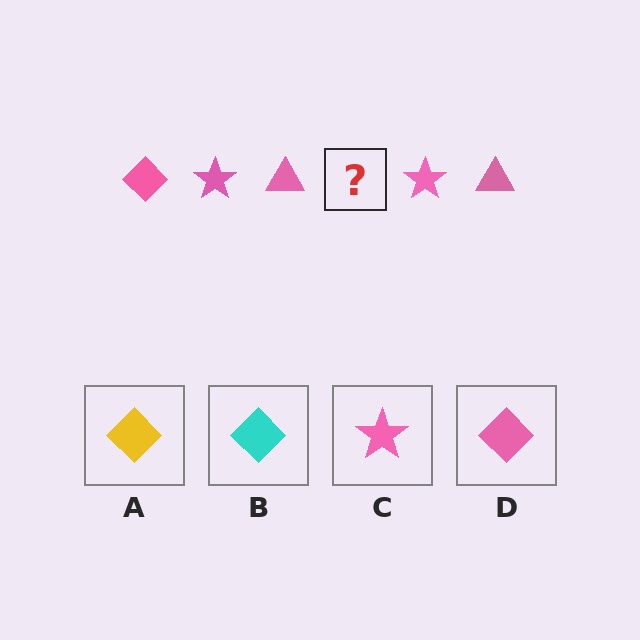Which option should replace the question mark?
Option D.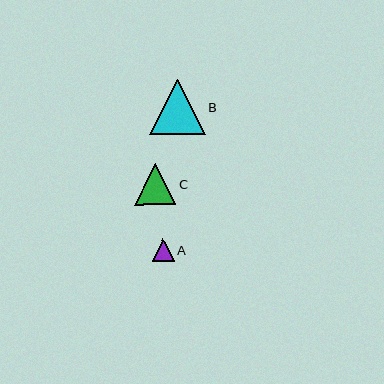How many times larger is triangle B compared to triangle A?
Triangle B is approximately 2.5 times the size of triangle A.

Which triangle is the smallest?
Triangle A is the smallest with a size of approximately 22 pixels.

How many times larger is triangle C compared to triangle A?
Triangle C is approximately 1.8 times the size of triangle A.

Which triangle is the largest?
Triangle B is the largest with a size of approximately 55 pixels.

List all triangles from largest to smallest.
From largest to smallest: B, C, A.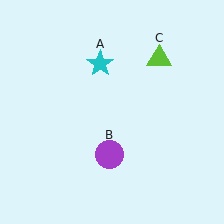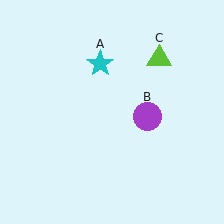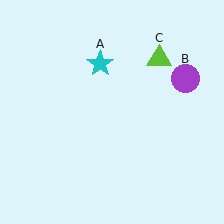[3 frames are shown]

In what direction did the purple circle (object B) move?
The purple circle (object B) moved up and to the right.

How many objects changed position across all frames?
1 object changed position: purple circle (object B).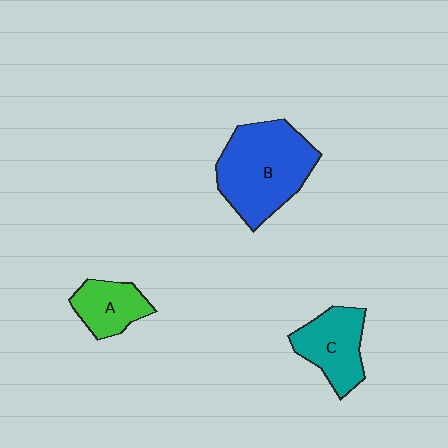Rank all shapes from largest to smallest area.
From largest to smallest: B (blue), C (teal), A (green).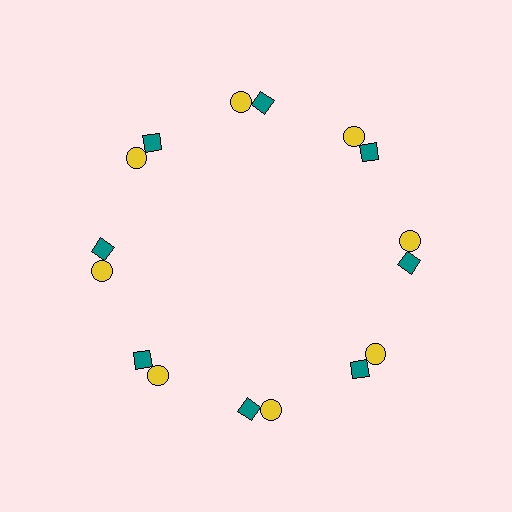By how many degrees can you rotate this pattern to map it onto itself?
The pattern maps onto itself every 45 degrees of rotation.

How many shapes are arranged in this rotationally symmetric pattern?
There are 16 shapes, arranged in 8 groups of 2.